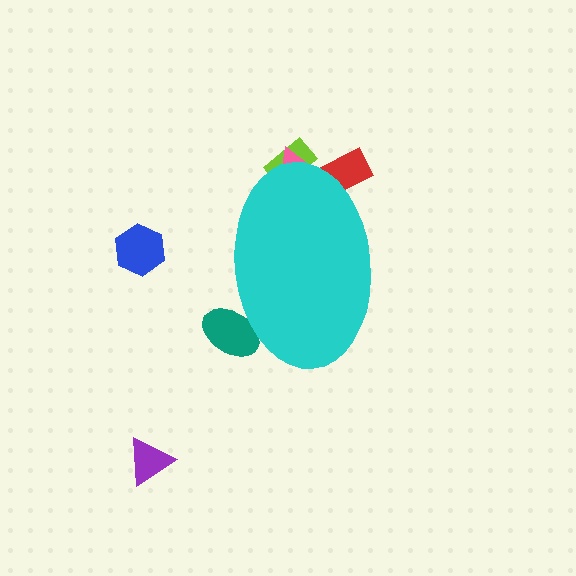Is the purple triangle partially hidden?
No, the purple triangle is fully visible.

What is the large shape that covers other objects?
A cyan ellipse.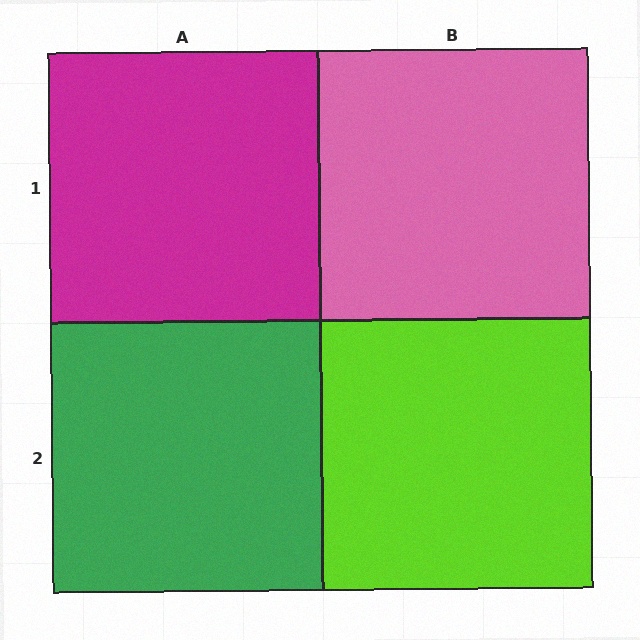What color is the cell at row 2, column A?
Green.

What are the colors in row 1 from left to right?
Magenta, pink.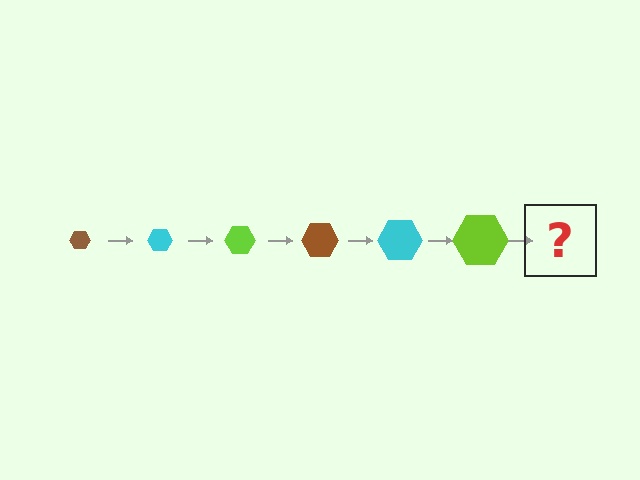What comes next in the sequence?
The next element should be a brown hexagon, larger than the previous one.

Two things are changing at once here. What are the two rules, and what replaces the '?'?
The two rules are that the hexagon grows larger each step and the color cycles through brown, cyan, and lime. The '?' should be a brown hexagon, larger than the previous one.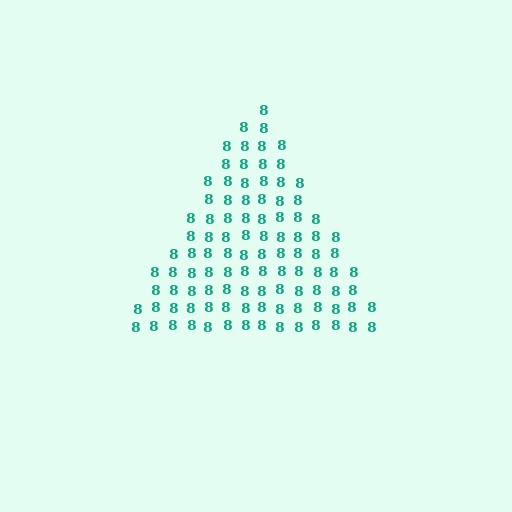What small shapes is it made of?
It is made of small digit 8's.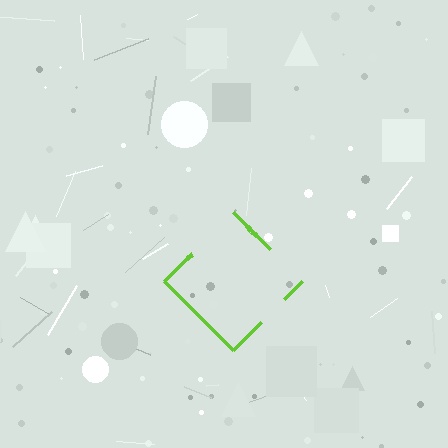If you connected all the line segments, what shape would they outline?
They would outline a diamond.